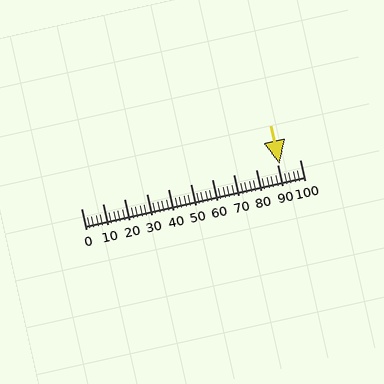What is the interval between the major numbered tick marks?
The major tick marks are spaced 10 units apart.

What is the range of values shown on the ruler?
The ruler shows values from 0 to 100.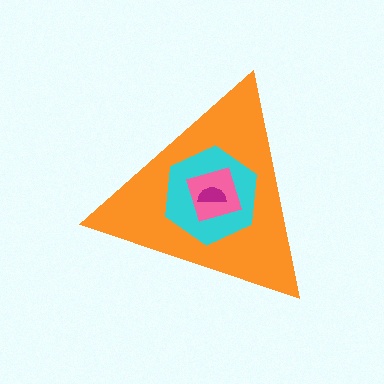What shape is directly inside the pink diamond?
The magenta semicircle.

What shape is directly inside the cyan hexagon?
The pink diamond.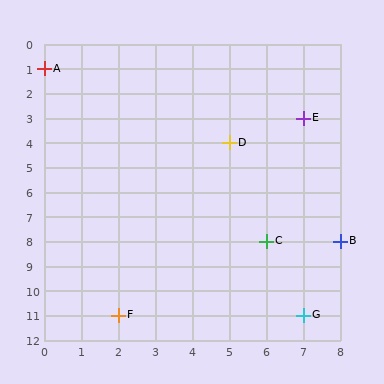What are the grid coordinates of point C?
Point C is at grid coordinates (6, 8).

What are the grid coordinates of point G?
Point G is at grid coordinates (7, 11).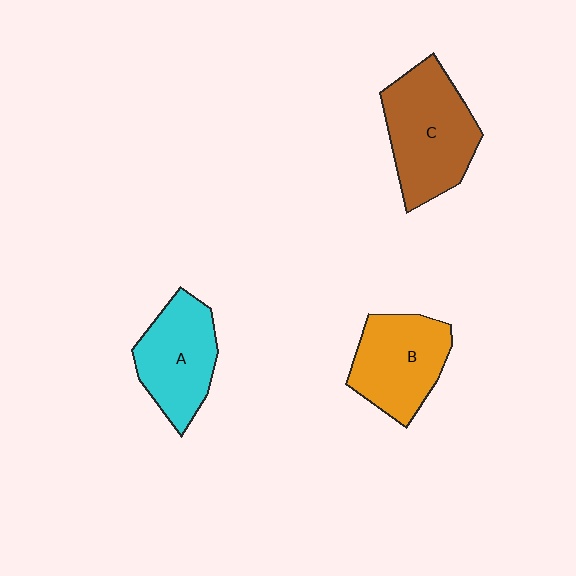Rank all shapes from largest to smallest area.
From largest to smallest: C (brown), B (orange), A (cyan).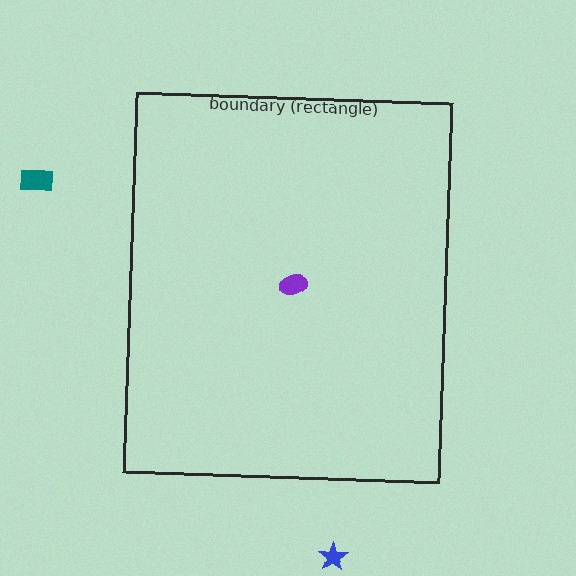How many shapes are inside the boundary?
1 inside, 2 outside.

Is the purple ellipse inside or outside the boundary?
Inside.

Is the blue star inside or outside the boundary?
Outside.